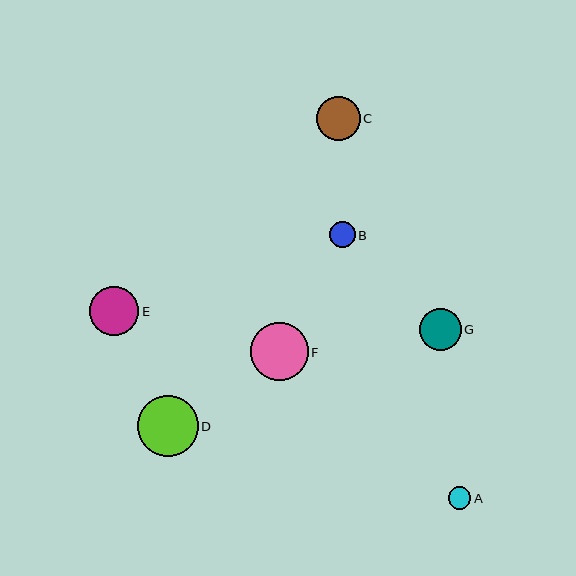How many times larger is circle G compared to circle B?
Circle G is approximately 1.6 times the size of circle B.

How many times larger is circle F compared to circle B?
Circle F is approximately 2.2 times the size of circle B.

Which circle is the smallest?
Circle A is the smallest with a size of approximately 22 pixels.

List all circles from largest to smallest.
From largest to smallest: D, F, E, C, G, B, A.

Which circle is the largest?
Circle D is the largest with a size of approximately 61 pixels.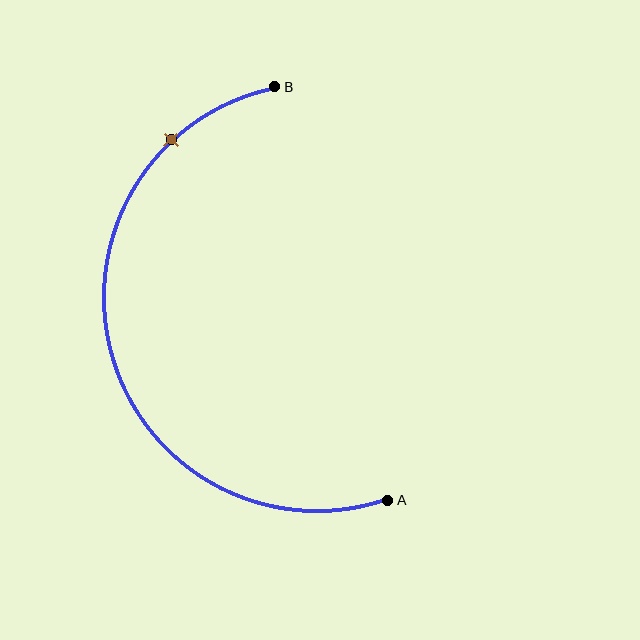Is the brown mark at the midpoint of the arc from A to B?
No. The brown mark lies on the arc but is closer to endpoint B. The arc midpoint would be at the point on the curve equidistant along the arc from both A and B.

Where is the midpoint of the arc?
The arc midpoint is the point on the curve farthest from the straight line joining A and B. It sits to the left of that line.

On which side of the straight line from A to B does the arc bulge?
The arc bulges to the left of the straight line connecting A and B.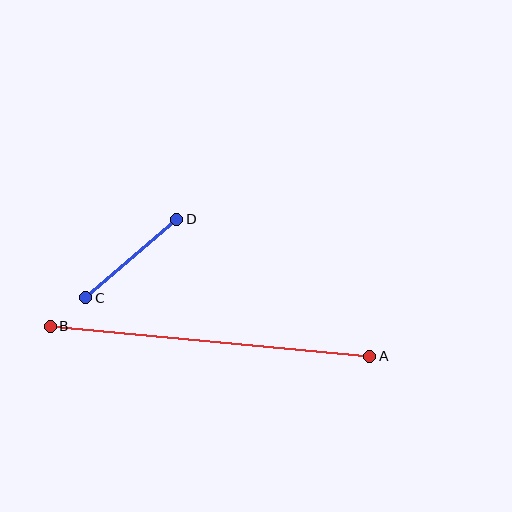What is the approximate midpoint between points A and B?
The midpoint is at approximately (210, 341) pixels.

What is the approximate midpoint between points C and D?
The midpoint is at approximately (131, 259) pixels.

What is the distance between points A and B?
The distance is approximately 321 pixels.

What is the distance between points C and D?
The distance is approximately 121 pixels.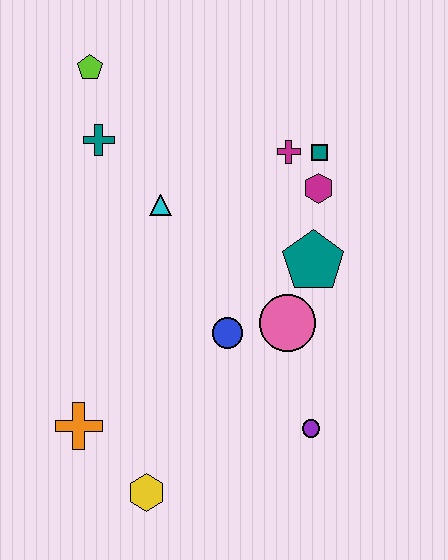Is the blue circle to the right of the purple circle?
No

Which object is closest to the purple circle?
The pink circle is closest to the purple circle.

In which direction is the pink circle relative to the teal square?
The pink circle is below the teal square.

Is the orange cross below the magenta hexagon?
Yes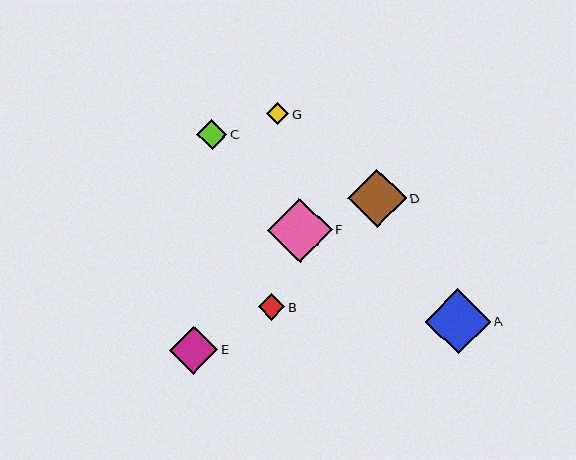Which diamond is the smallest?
Diamond G is the smallest with a size of approximately 22 pixels.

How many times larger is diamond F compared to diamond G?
Diamond F is approximately 2.9 times the size of diamond G.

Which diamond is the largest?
Diamond A is the largest with a size of approximately 66 pixels.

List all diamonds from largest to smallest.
From largest to smallest: A, F, D, E, C, B, G.